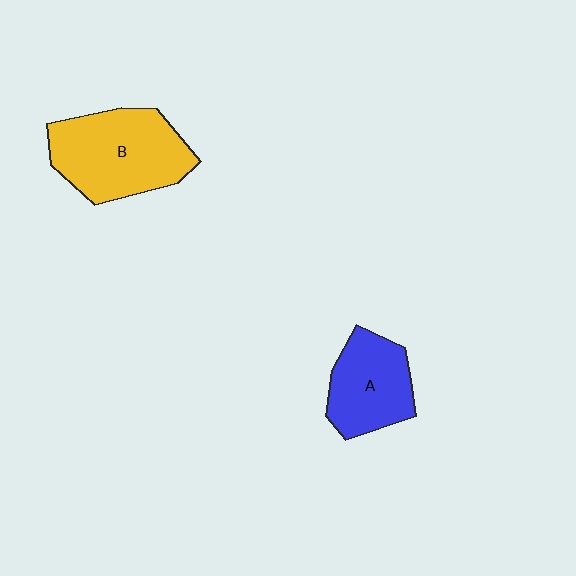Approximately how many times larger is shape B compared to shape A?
Approximately 1.4 times.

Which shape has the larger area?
Shape B (yellow).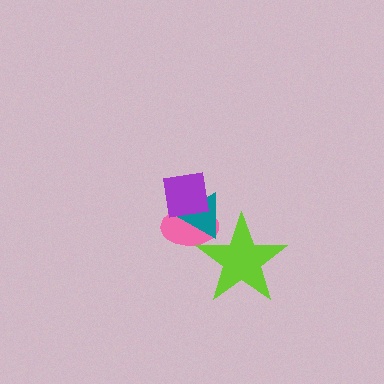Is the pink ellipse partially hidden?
Yes, it is partially covered by another shape.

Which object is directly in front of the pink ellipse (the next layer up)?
The teal triangle is directly in front of the pink ellipse.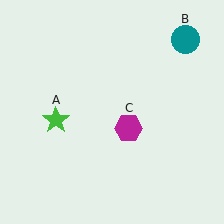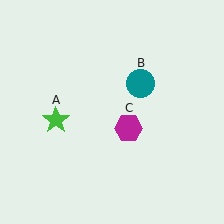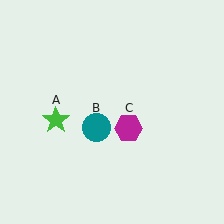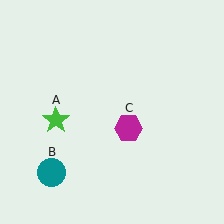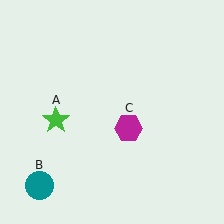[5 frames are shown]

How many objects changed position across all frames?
1 object changed position: teal circle (object B).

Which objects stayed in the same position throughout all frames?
Green star (object A) and magenta hexagon (object C) remained stationary.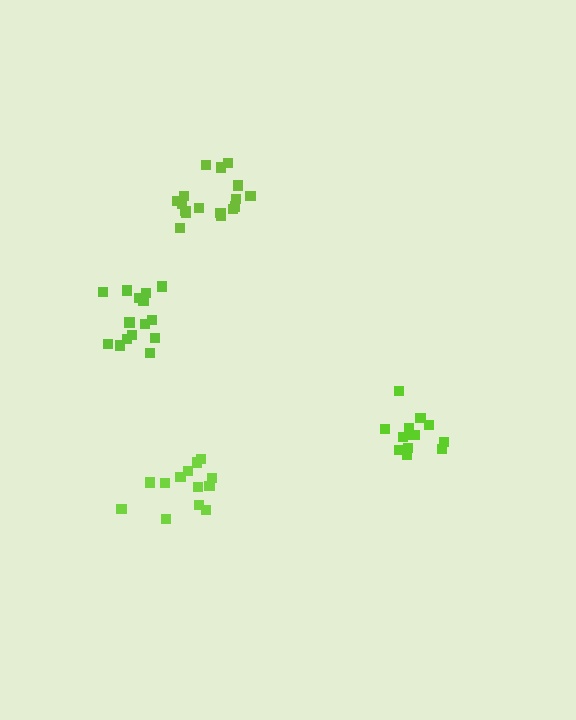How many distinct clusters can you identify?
There are 4 distinct clusters.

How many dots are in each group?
Group 1: 15 dots, Group 2: 17 dots, Group 3: 13 dots, Group 4: 13 dots (58 total).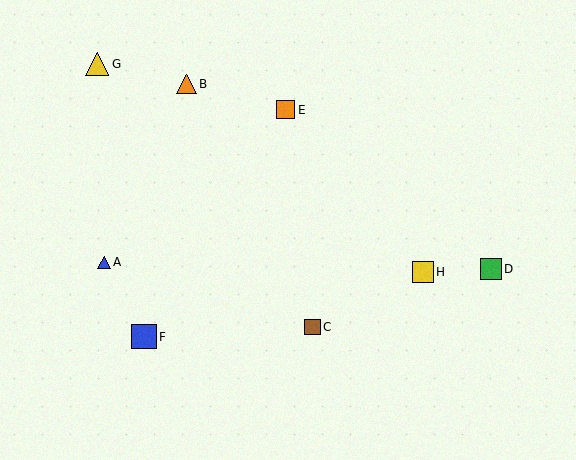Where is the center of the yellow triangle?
The center of the yellow triangle is at (97, 64).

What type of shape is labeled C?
Shape C is a brown square.